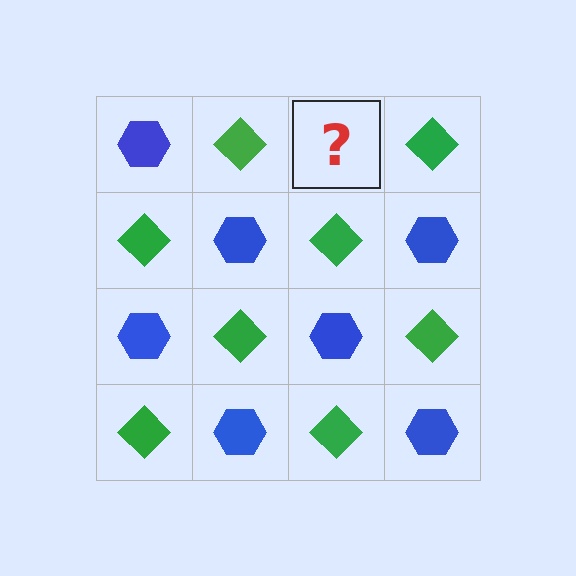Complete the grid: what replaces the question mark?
The question mark should be replaced with a blue hexagon.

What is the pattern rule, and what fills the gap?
The rule is that it alternates blue hexagon and green diamond in a checkerboard pattern. The gap should be filled with a blue hexagon.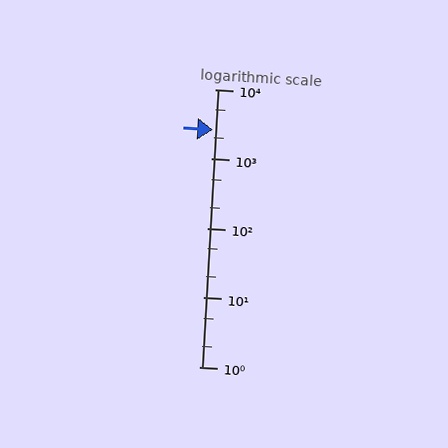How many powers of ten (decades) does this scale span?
The scale spans 4 decades, from 1 to 10000.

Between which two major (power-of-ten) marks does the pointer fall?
The pointer is between 1000 and 10000.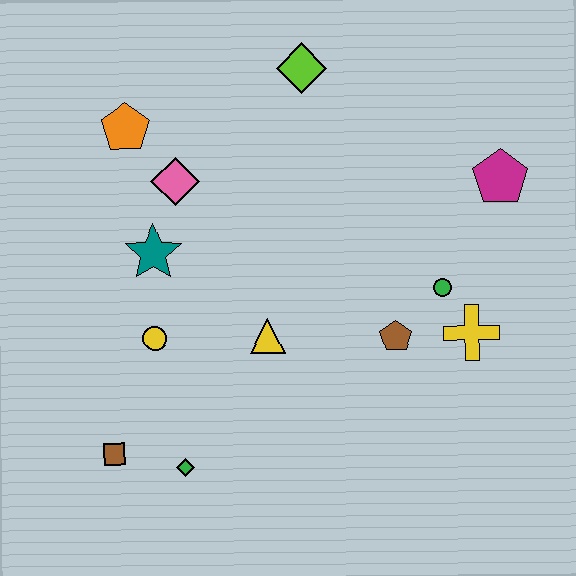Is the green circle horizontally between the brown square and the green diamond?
No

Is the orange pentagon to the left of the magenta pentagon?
Yes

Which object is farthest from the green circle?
The brown square is farthest from the green circle.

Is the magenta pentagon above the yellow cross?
Yes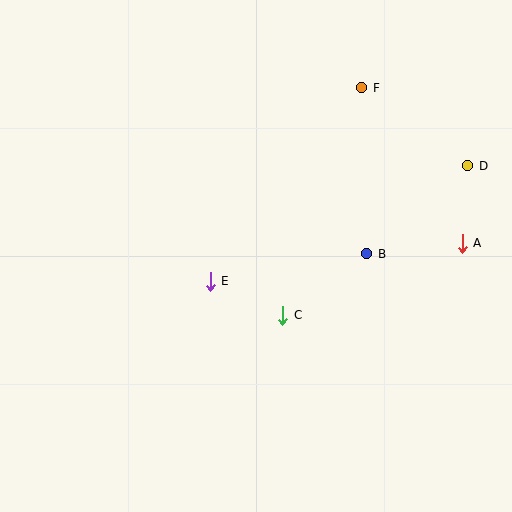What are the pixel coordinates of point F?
Point F is at (362, 88).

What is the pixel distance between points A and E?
The distance between A and E is 255 pixels.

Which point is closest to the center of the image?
Point E at (210, 281) is closest to the center.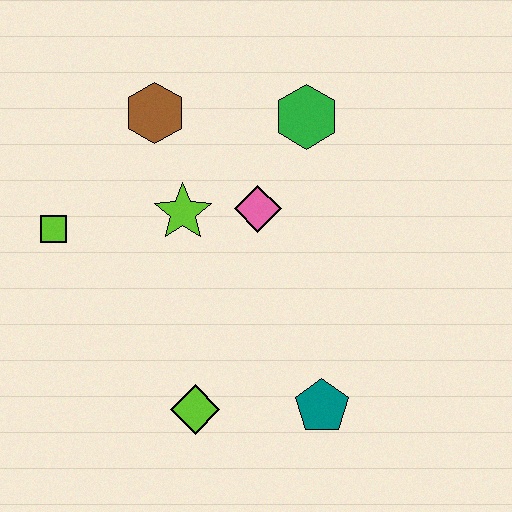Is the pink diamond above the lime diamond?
Yes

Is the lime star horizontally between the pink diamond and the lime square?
Yes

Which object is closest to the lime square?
The lime star is closest to the lime square.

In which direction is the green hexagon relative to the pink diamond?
The green hexagon is above the pink diamond.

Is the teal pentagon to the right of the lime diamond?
Yes